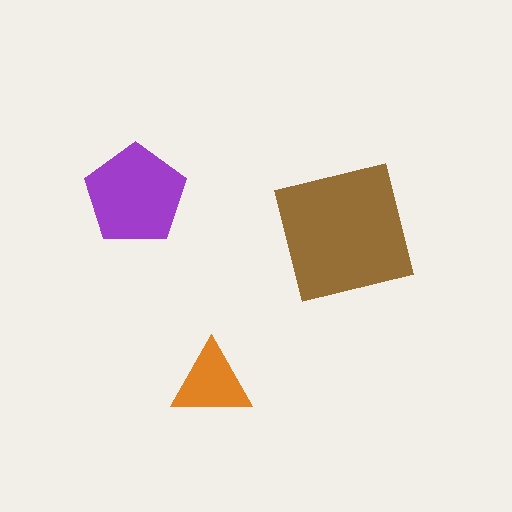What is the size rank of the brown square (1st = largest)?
1st.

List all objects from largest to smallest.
The brown square, the purple pentagon, the orange triangle.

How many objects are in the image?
There are 3 objects in the image.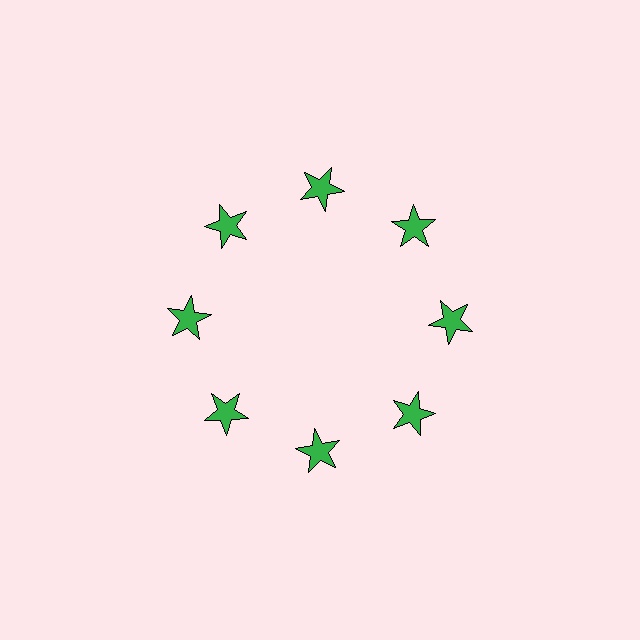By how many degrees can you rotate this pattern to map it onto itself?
The pattern maps onto itself every 45 degrees of rotation.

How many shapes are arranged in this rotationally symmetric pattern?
There are 8 shapes, arranged in 8 groups of 1.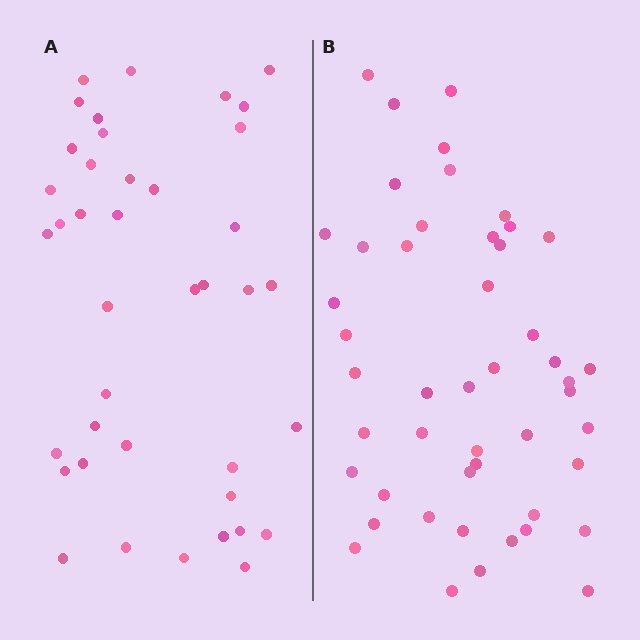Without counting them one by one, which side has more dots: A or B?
Region B (the right region) has more dots.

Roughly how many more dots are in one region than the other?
Region B has roughly 8 or so more dots than region A.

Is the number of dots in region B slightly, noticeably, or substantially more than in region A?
Region B has only slightly more — the two regions are fairly close. The ratio is roughly 1.2 to 1.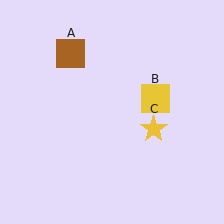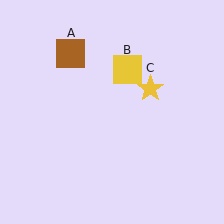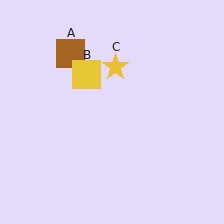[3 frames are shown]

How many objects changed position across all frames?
2 objects changed position: yellow square (object B), yellow star (object C).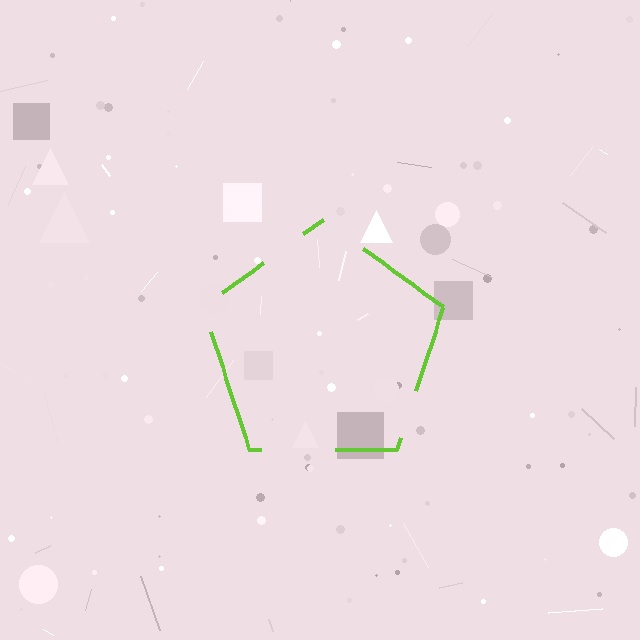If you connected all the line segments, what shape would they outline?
They would outline a pentagon.